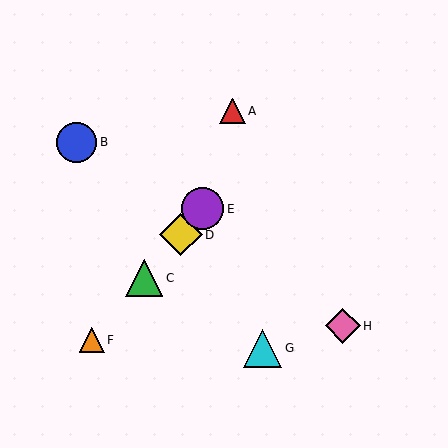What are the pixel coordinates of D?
Object D is at (181, 235).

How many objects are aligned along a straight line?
4 objects (C, D, E, F) are aligned along a straight line.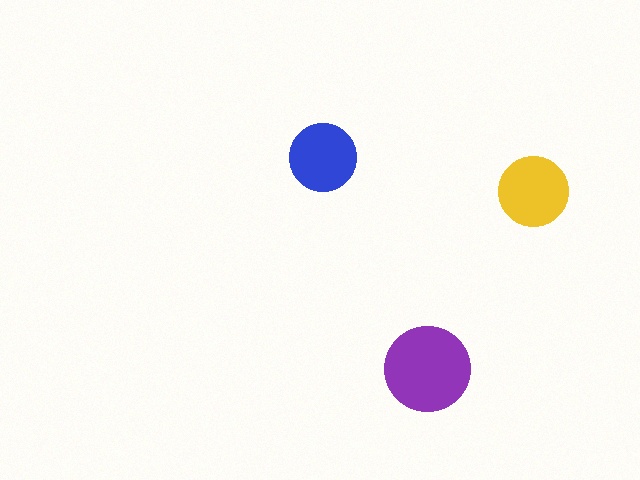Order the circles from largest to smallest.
the purple one, the yellow one, the blue one.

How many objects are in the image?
There are 3 objects in the image.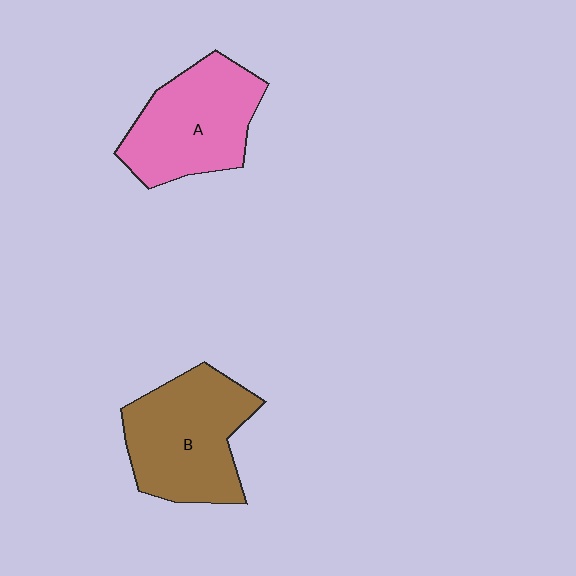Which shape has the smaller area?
Shape A (pink).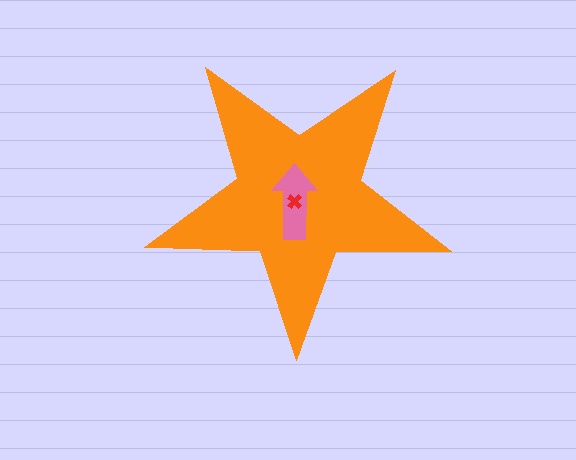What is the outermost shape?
The orange star.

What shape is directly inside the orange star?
The pink arrow.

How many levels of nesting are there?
3.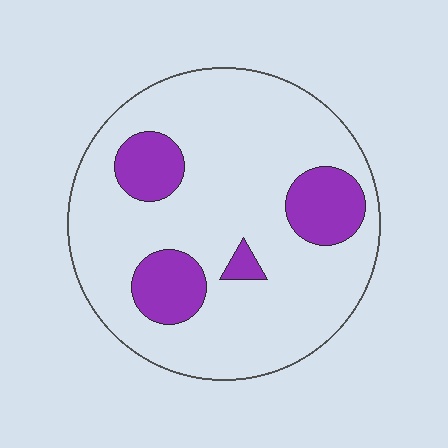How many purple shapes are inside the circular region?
4.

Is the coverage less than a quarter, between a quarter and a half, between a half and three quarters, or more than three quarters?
Less than a quarter.